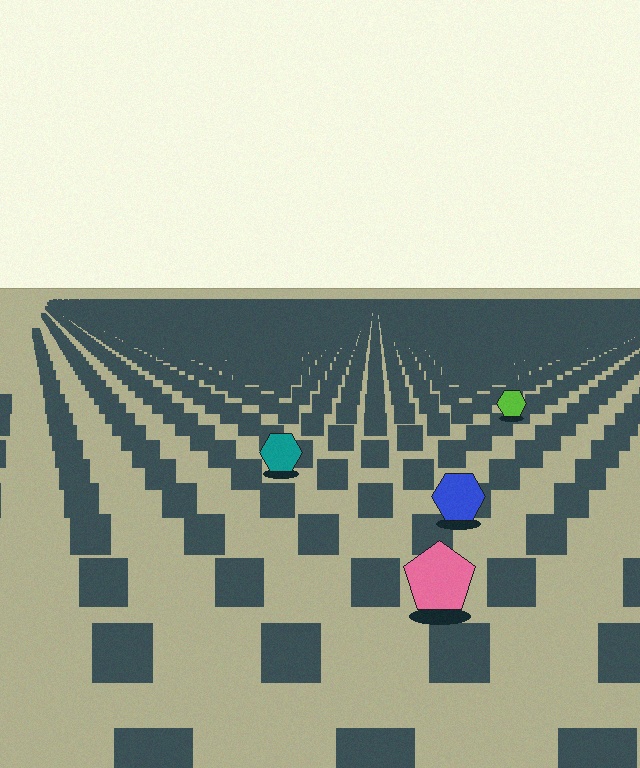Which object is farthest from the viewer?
The lime hexagon is farthest from the viewer. It appears smaller and the ground texture around it is denser.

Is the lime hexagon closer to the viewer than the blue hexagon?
No. The blue hexagon is closer — you can tell from the texture gradient: the ground texture is coarser near it.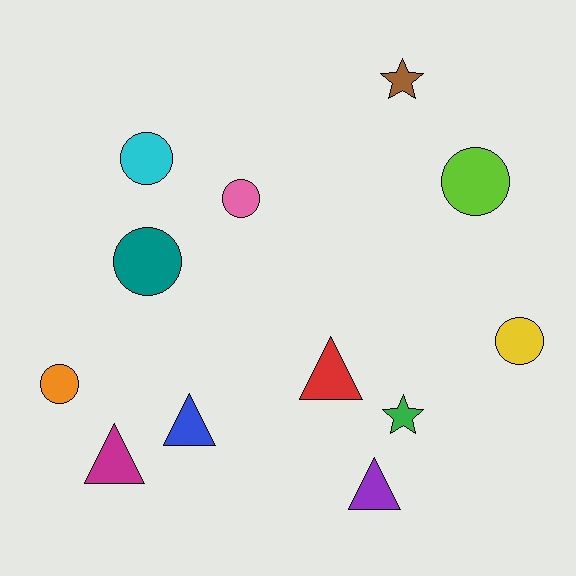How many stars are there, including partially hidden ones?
There are 2 stars.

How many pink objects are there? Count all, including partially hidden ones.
There is 1 pink object.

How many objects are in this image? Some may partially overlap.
There are 12 objects.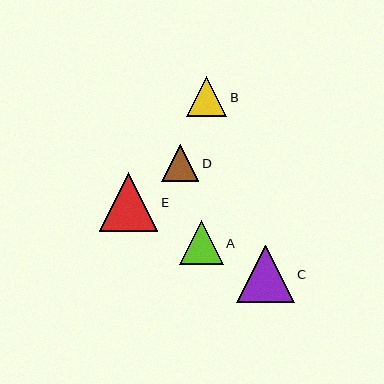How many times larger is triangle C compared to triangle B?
Triangle C is approximately 1.4 times the size of triangle B.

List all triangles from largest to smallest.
From largest to smallest: E, C, A, B, D.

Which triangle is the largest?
Triangle E is the largest with a size of approximately 59 pixels.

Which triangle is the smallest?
Triangle D is the smallest with a size of approximately 37 pixels.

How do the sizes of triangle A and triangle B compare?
Triangle A and triangle B are approximately the same size.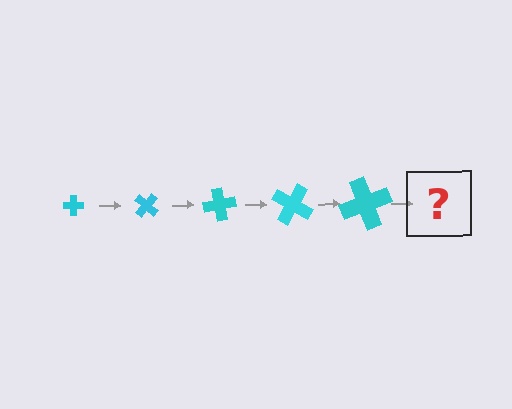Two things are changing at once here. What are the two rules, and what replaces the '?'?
The two rules are that the cross grows larger each step and it rotates 40 degrees each step. The '?' should be a cross, larger than the previous one and rotated 200 degrees from the start.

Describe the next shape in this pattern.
It should be a cross, larger than the previous one and rotated 200 degrees from the start.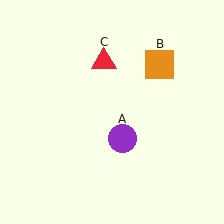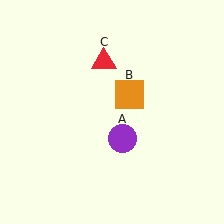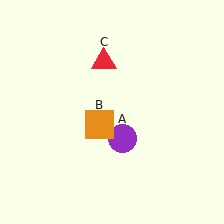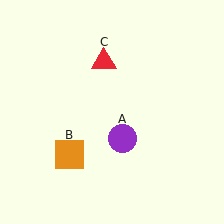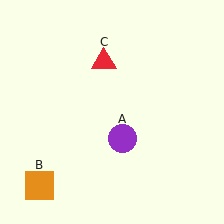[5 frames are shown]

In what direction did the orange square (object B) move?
The orange square (object B) moved down and to the left.